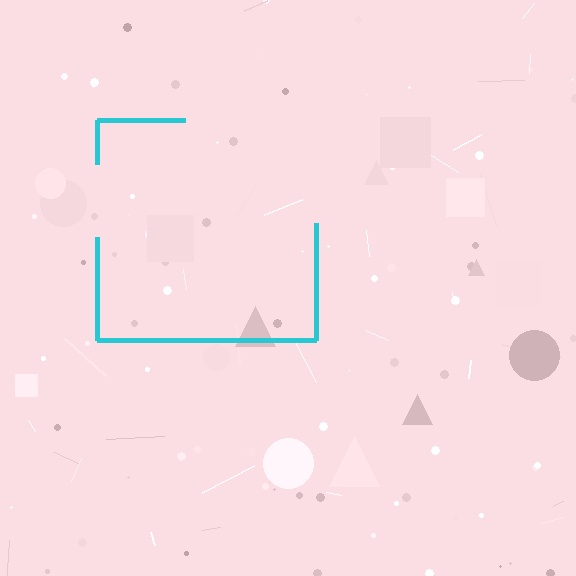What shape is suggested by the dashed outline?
The dashed outline suggests a square.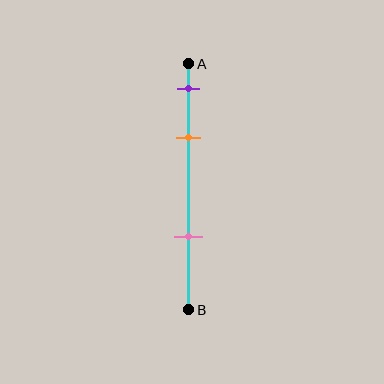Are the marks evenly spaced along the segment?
No, the marks are not evenly spaced.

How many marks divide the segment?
There are 3 marks dividing the segment.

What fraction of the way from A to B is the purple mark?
The purple mark is approximately 10% (0.1) of the way from A to B.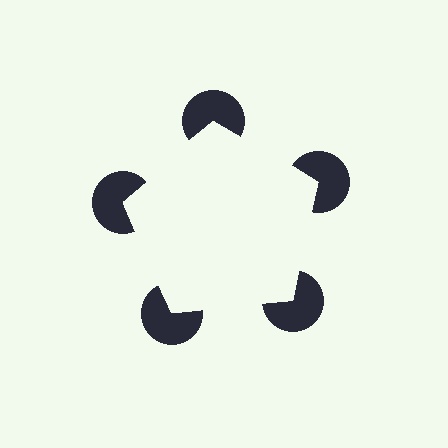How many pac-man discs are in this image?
There are 5 — one at each vertex of the illusory pentagon.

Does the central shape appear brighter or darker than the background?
It typically appears slightly brighter than the background, even though no actual brightness change is drawn.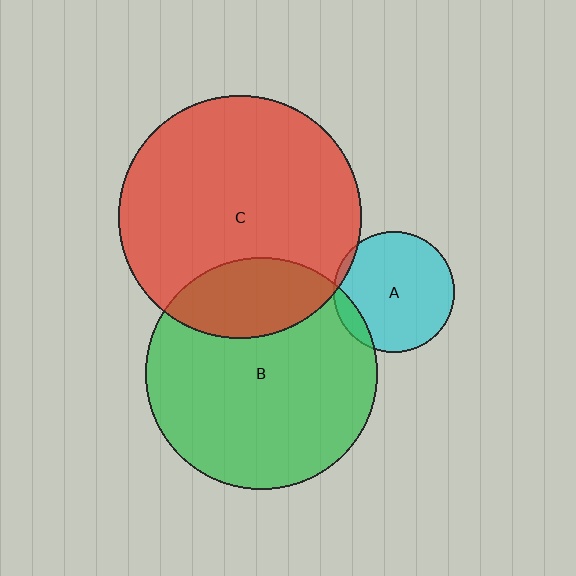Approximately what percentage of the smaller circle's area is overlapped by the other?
Approximately 25%.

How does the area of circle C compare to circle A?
Approximately 4.0 times.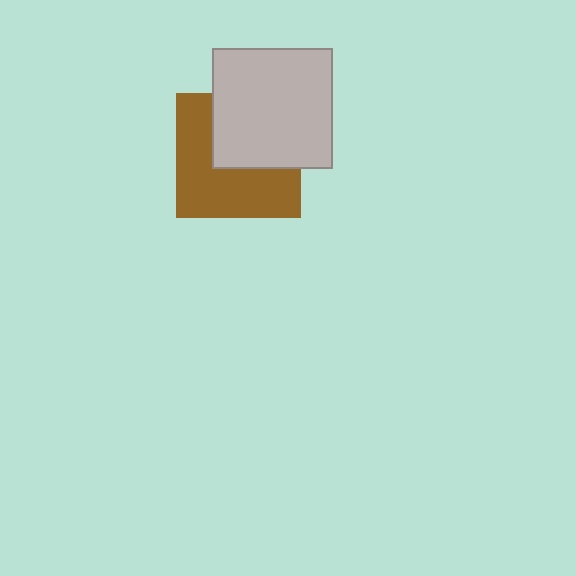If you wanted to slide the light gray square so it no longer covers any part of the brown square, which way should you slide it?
Slide it toward the upper-right — that is the most direct way to separate the two shapes.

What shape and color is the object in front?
The object in front is a light gray square.